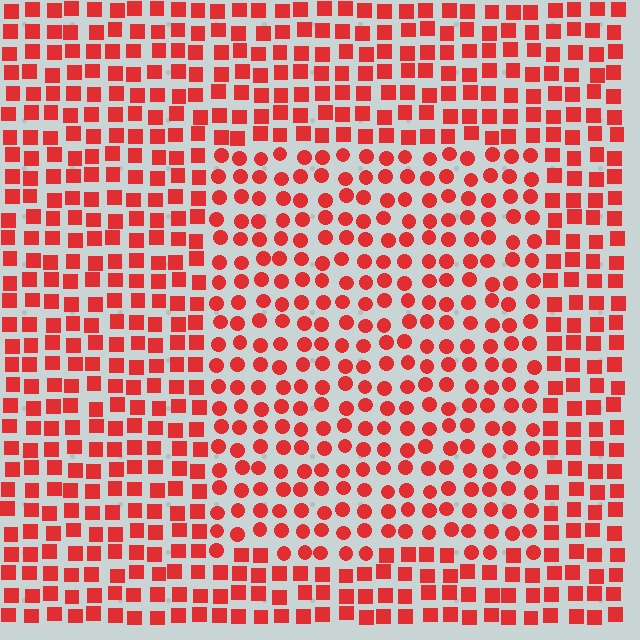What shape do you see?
I see a rectangle.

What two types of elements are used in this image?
The image uses circles inside the rectangle region and squares outside it.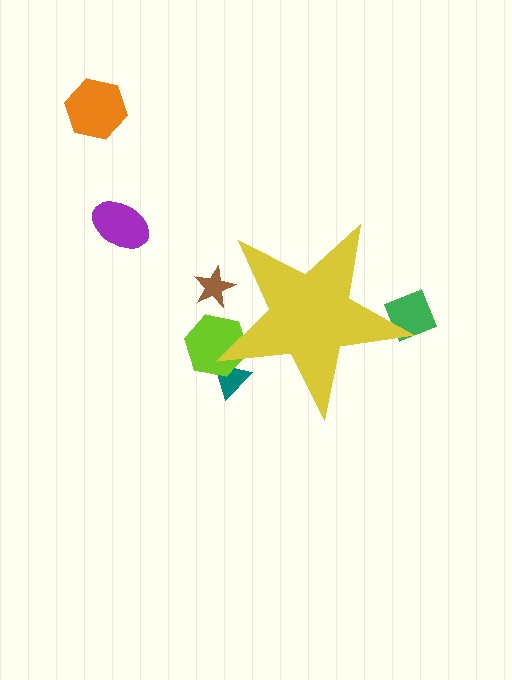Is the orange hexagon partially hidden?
No, the orange hexagon is fully visible.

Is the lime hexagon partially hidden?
Yes, the lime hexagon is partially hidden behind the yellow star.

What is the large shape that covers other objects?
A yellow star.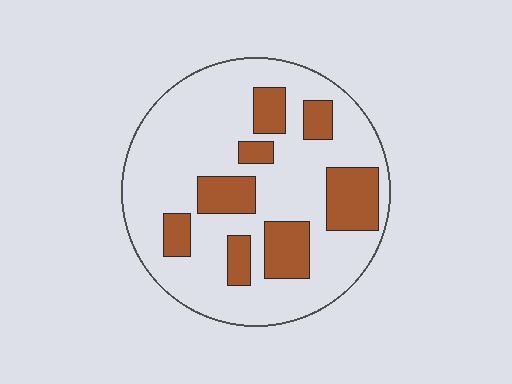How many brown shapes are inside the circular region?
8.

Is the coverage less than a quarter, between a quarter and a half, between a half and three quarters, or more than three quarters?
Between a quarter and a half.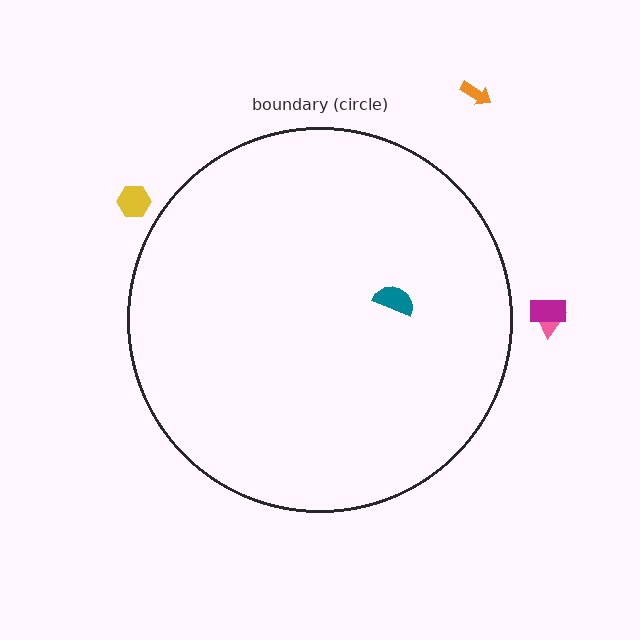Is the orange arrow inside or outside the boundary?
Outside.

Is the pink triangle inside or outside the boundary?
Outside.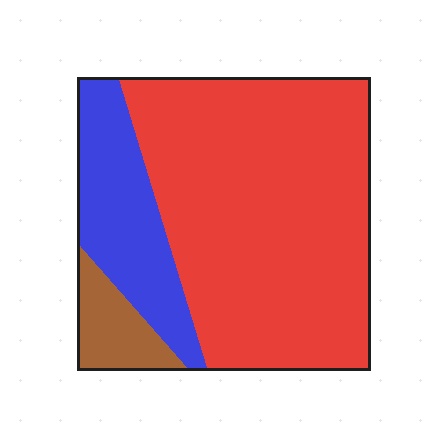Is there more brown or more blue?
Blue.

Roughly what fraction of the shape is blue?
Blue covers about 20% of the shape.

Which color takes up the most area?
Red, at roughly 70%.